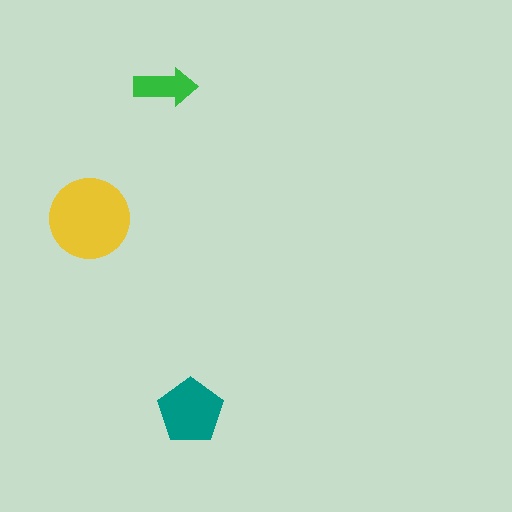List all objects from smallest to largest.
The green arrow, the teal pentagon, the yellow circle.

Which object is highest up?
The green arrow is topmost.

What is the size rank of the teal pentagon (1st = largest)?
2nd.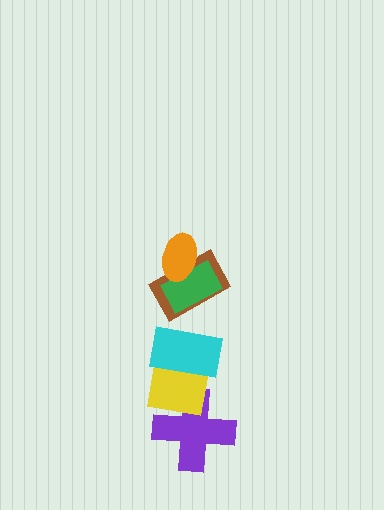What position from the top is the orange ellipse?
The orange ellipse is 1st from the top.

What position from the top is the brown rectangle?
The brown rectangle is 3rd from the top.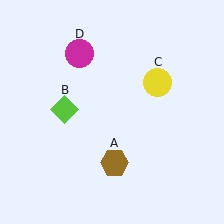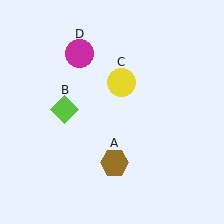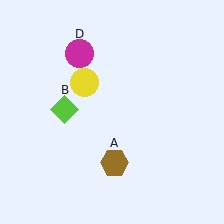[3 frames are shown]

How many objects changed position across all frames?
1 object changed position: yellow circle (object C).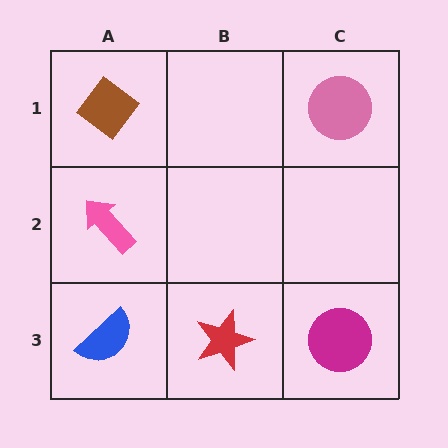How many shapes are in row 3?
3 shapes.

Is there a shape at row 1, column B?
No, that cell is empty.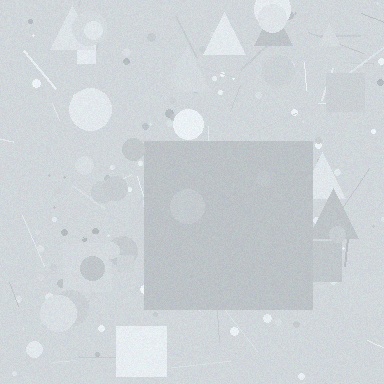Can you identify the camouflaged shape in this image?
The camouflaged shape is a square.